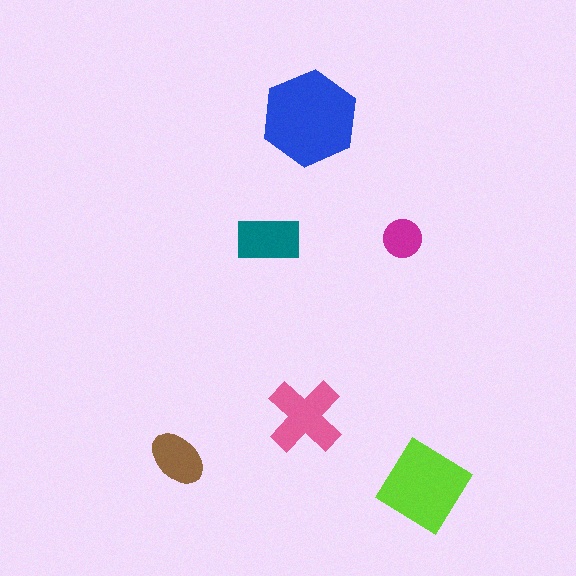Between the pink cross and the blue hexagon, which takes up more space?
The blue hexagon.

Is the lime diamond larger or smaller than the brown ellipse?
Larger.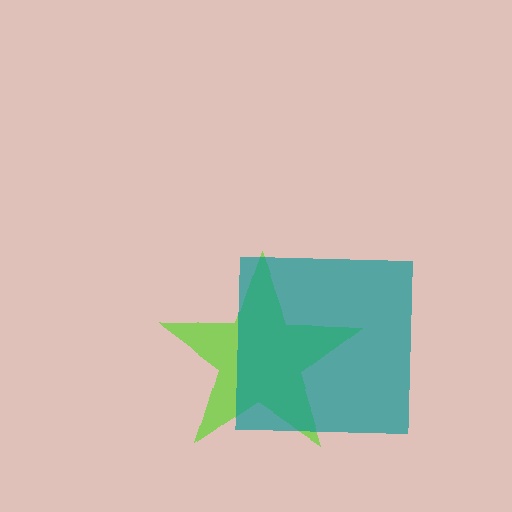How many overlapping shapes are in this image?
There are 2 overlapping shapes in the image.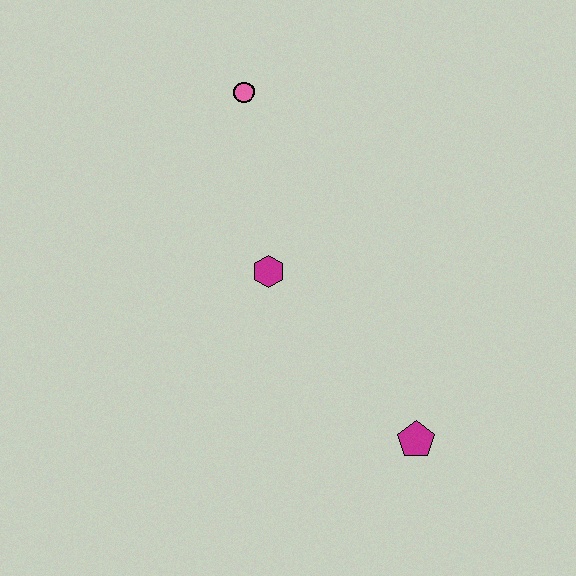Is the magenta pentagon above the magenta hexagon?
No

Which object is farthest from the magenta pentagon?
The pink circle is farthest from the magenta pentagon.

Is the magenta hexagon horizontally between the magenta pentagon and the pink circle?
Yes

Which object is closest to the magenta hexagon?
The pink circle is closest to the magenta hexagon.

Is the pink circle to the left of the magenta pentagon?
Yes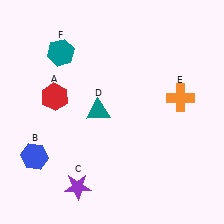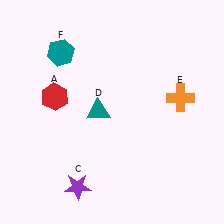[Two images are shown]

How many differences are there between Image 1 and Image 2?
There is 1 difference between the two images.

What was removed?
The blue hexagon (B) was removed in Image 2.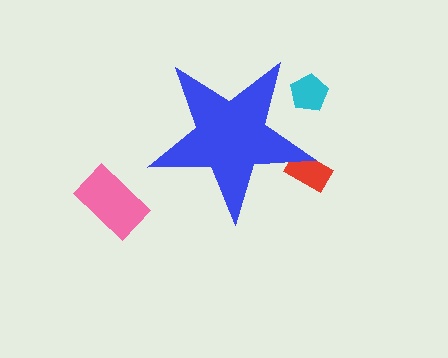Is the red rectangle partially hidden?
Yes, the red rectangle is partially hidden behind the blue star.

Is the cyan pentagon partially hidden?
Yes, the cyan pentagon is partially hidden behind the blue star.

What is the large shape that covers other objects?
A blue star.